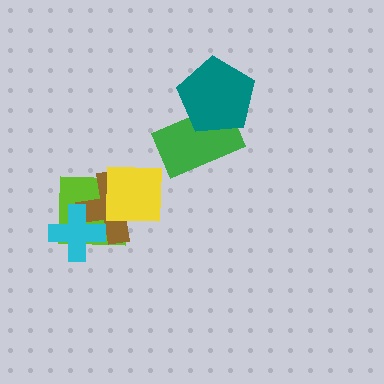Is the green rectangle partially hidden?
Yes, it is partially covered by another shape.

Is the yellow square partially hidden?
No, no other shape covers it.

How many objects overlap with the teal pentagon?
1 object overlaps with the teal pentagon.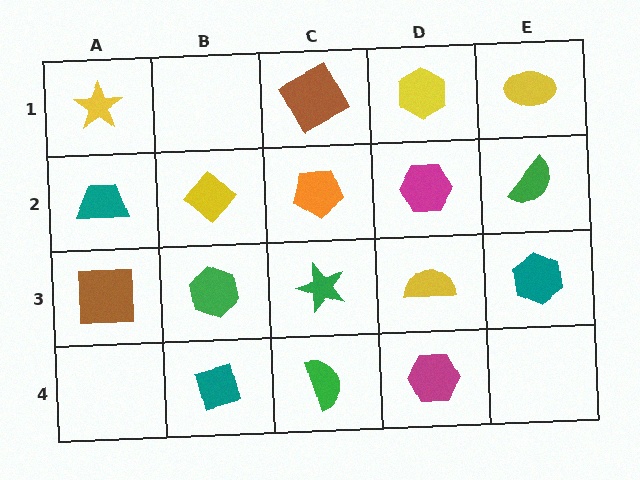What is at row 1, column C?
A brown square.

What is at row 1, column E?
A yellow ellipse.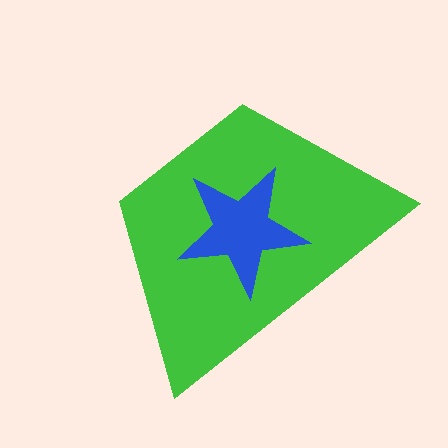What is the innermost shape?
The blue star.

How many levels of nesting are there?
2.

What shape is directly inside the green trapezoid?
The blue star.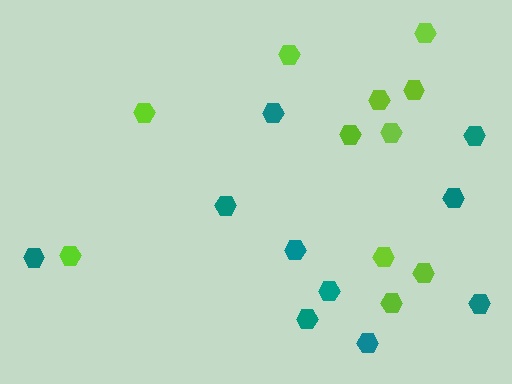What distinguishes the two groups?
There are 2 groups: one group of lime hexagons (11) and one group of teal hexagons (10).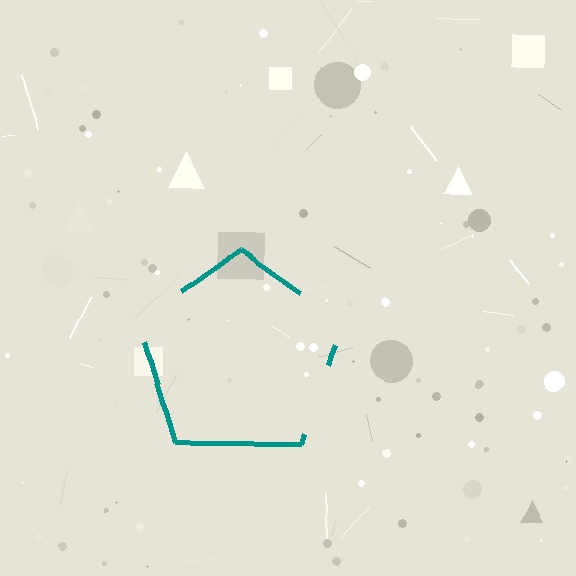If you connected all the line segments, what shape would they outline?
They would outline a pentagon.